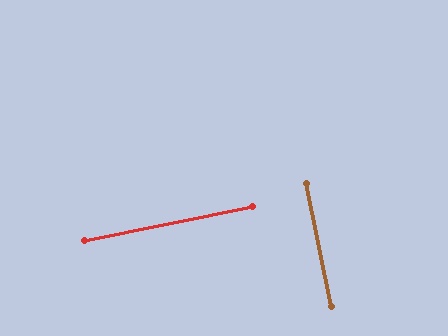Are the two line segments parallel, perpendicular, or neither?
Perpendicular — they meet at approximately 90°.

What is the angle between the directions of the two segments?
Approximately 90 degrees.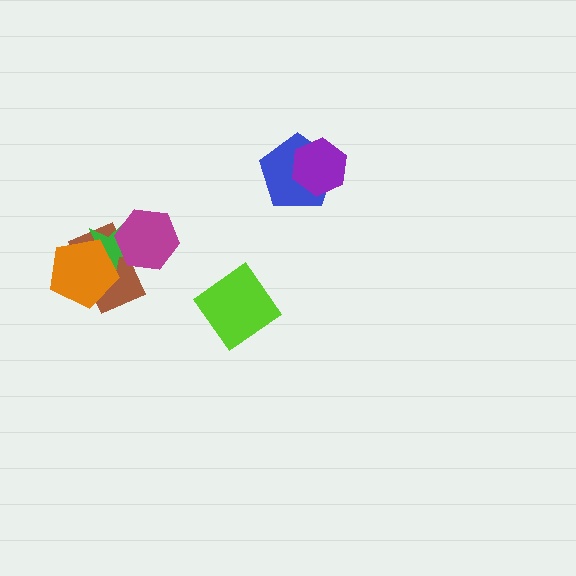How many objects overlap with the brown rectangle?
3 objects overlap with the brown rectangle.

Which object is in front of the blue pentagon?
The purple hexagon is in front of the blue pentagon.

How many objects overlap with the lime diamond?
0 objects overlap with the lime diamond.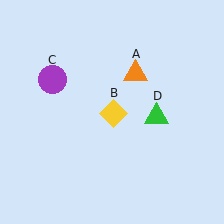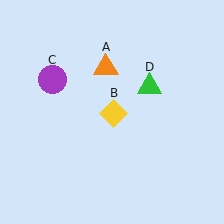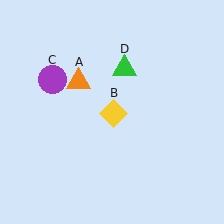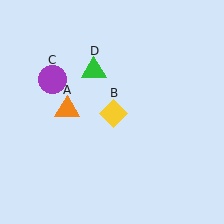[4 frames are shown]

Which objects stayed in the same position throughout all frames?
Yellow diamond (object B) and purple circle (object C) remained stationary.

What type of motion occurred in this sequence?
The orange triangle (object A), green triangle (object D) rotated counterclockwise around the center of the scene.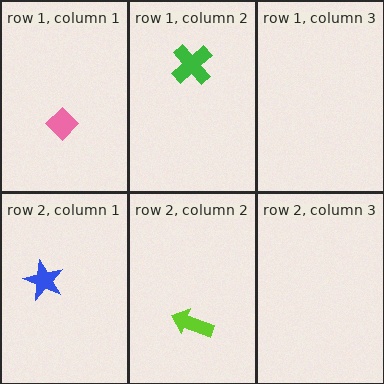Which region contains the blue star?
The row 2, column 1 region.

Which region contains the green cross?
The row 1, column 2 region.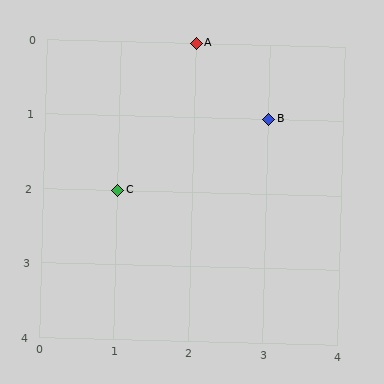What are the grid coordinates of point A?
Point A is at grid coordinates (2, 0).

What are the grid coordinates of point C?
Point C is at grid coordinates (1, 2).